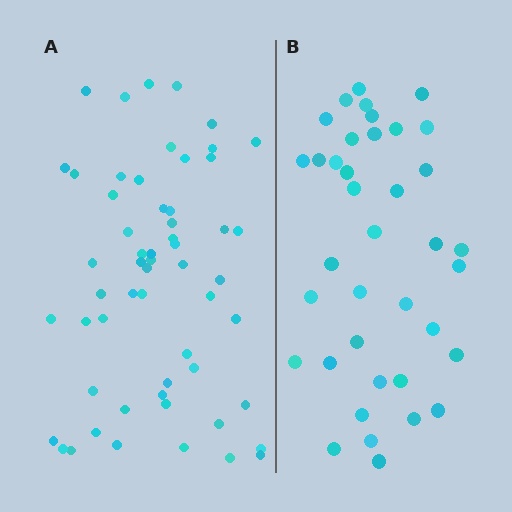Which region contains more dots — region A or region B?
Region A (the left region) has more dots.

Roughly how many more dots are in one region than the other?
Region A has approximately 20 more dots than region B.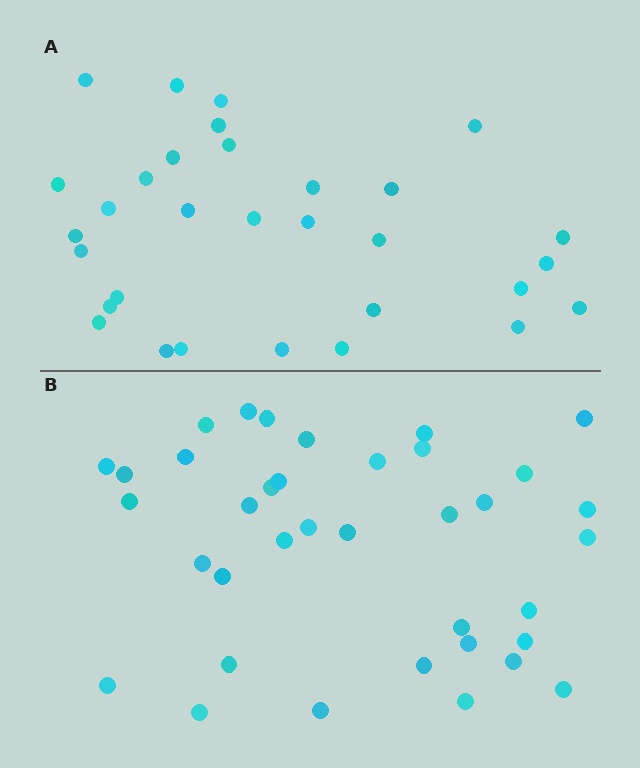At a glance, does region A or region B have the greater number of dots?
Region B (the bottom region) has more dots.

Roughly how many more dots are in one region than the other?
Region B has about 6 more dots than region A.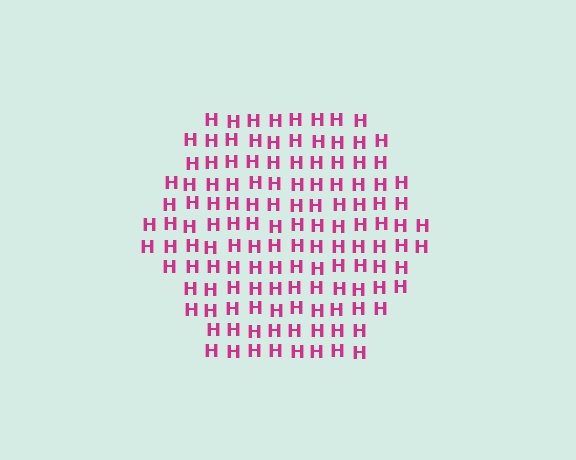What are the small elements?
The small elements are letter H's.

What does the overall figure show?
The overall figure shows a hexagon.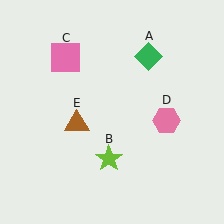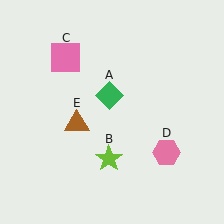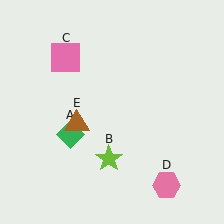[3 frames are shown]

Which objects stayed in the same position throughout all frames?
Lime star (object B) and pink square (object C) and brown triangle (object E) remained stationary.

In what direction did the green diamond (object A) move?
The green diamond (object A) moved down and to the left.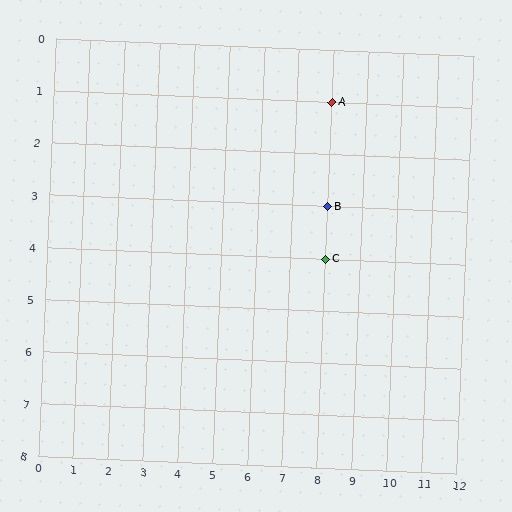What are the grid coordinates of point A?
Point A is at grid coordinates (8, 1).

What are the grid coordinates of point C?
Point C is at grid coordinates (8, 4).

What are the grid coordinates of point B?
Point B is at grid coordinates (8, 3).